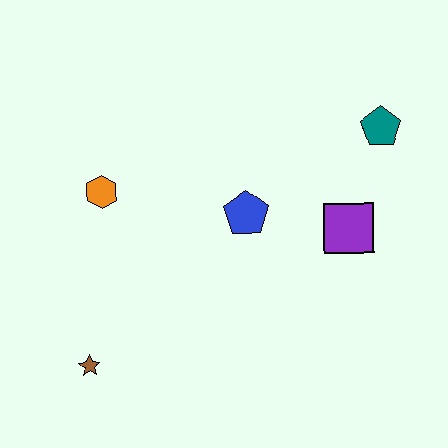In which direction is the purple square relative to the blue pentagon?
The purple square is to the right of the blue pentagon.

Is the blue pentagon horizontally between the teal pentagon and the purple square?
No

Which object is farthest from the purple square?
The brown star is farthest from the purple square.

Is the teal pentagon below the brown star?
No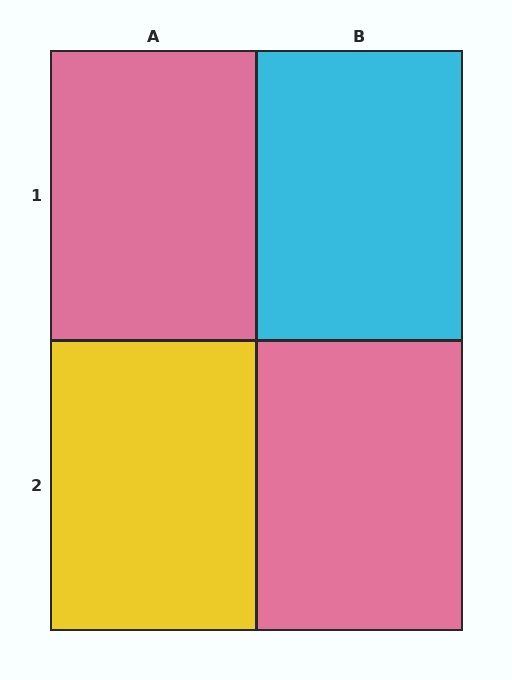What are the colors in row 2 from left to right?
Yellow, pink.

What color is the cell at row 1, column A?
Pink.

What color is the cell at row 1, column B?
Cyan.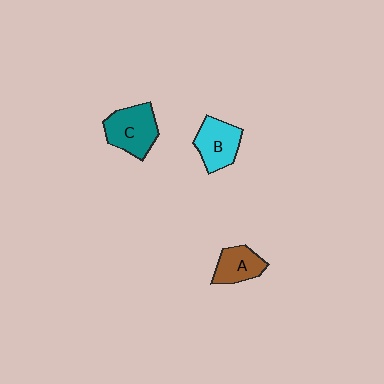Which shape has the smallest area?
Shape A (brown).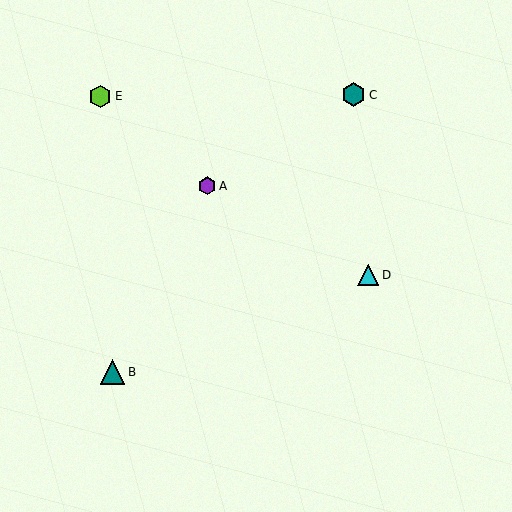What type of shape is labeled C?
Shape C is a teal hexagon.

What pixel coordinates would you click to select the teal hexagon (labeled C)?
Click at (354, 95) to select the teal hexagon C.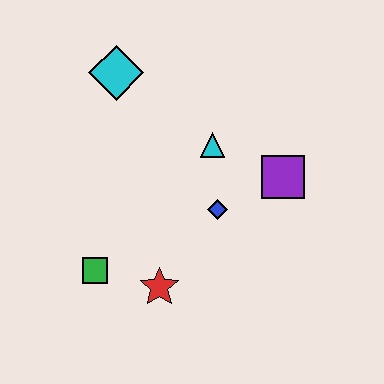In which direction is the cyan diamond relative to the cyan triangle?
The cyan diamond is to the left of the cyan triangle.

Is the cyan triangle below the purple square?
No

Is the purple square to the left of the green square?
No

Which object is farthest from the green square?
The purple square is farthest from the green square.